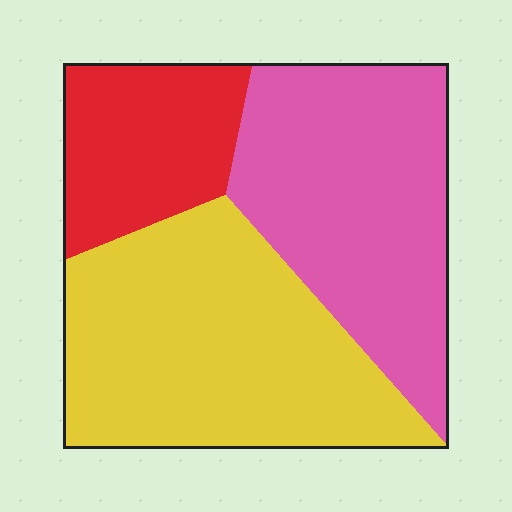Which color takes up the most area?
Yellow, at roughly 45%.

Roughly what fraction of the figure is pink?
Pink takes up about three eighths (3/8) of the figure.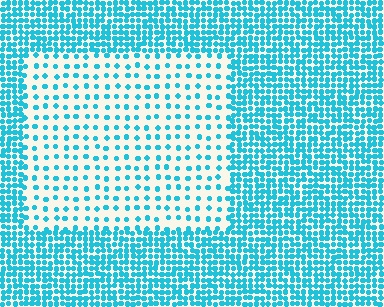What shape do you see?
I see a rectangle.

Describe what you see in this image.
The image contains small cyan elements arranged at two different densities. A rectangle-shaped region is visible where the elements are less densely packed than the surrounding area.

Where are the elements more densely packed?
The elements are more densely packed outside the rectangle boundary.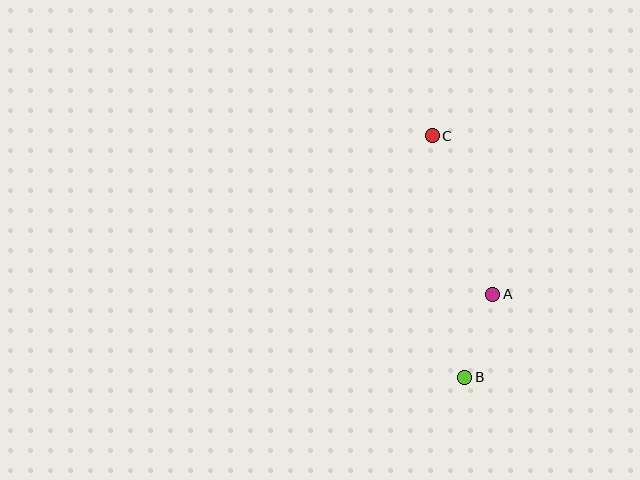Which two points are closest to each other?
Points A and B are closest to each other.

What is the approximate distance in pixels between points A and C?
The distance between A and C is approximately 170 pixels.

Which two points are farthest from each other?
Points B and C are farthest from each other.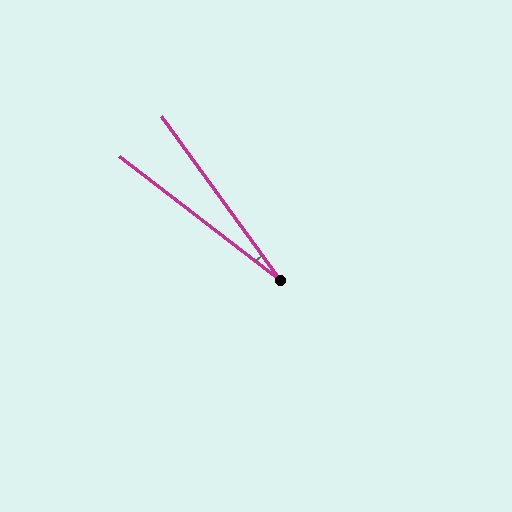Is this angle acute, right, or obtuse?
It is acute.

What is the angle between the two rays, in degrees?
Approximately 17 degrees.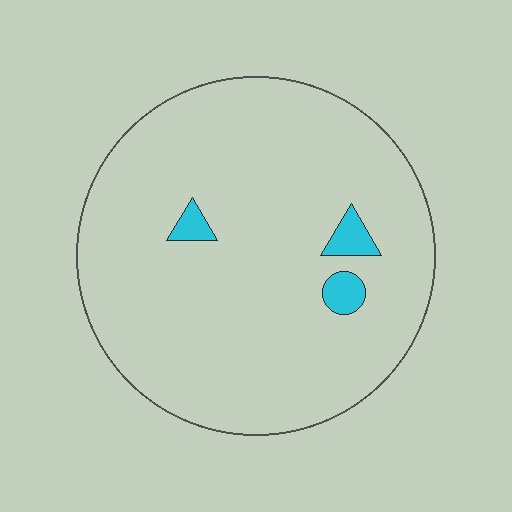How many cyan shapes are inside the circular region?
3.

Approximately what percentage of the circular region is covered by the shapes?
Approximately 5%.